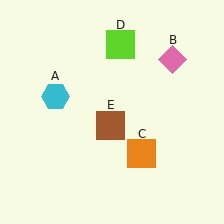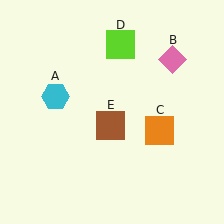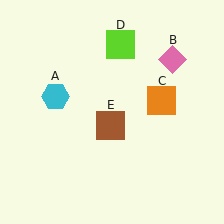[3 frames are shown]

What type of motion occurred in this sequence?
The orange square (object C) rotated counterclockwise around the center of the scene.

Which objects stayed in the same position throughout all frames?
Cyan hexagon (object A) and pink diamond (object B) and lime square (object D) and brown square (object E) remained stationary.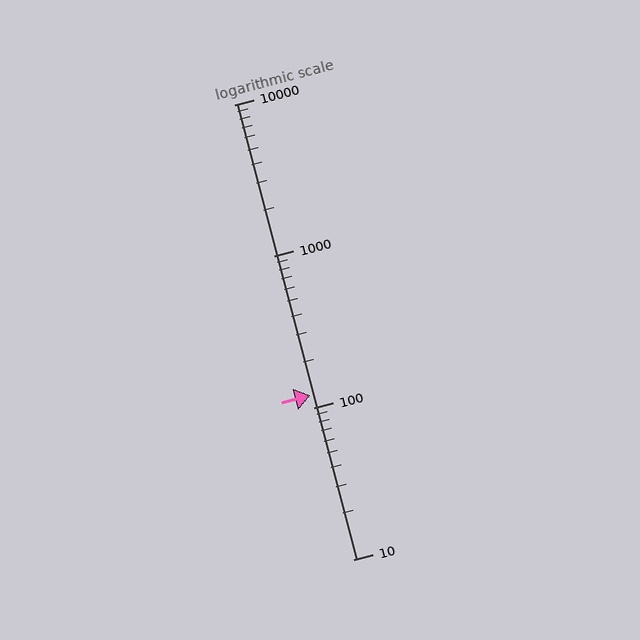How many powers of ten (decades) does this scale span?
The scale spans 3 decades, from 10 to 10000.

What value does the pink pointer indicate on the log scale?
The pointer indicates approximately 120.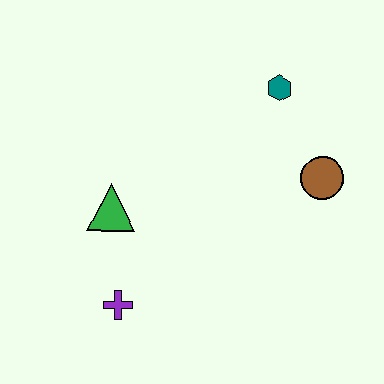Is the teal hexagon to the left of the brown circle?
Yes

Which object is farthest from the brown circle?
The purple cross is farthest from the brown circle.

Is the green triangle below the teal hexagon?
Yes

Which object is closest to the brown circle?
The teal hexagon is closest to the brown circle.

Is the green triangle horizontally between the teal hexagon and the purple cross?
No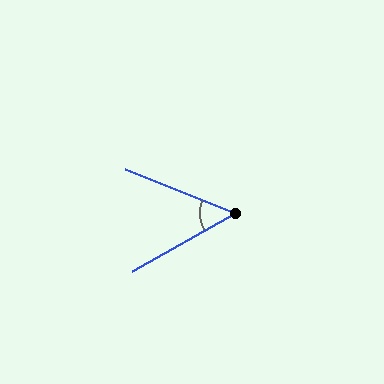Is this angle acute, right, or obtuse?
It is acute.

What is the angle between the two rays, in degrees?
Approximately 51 degrees.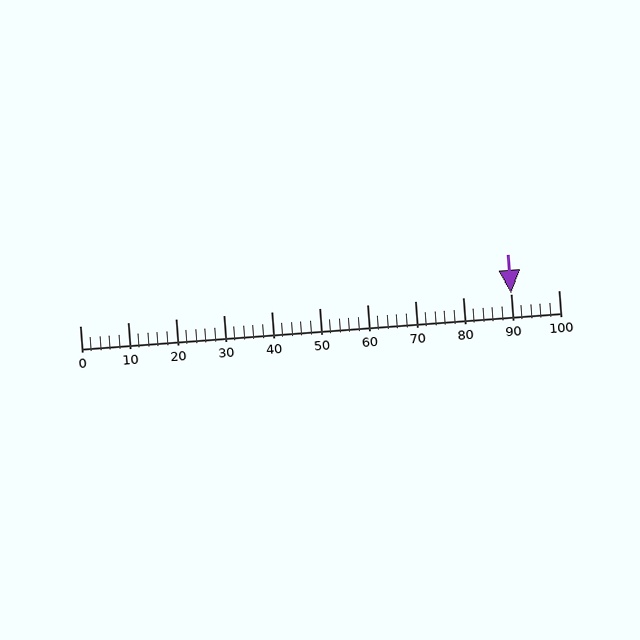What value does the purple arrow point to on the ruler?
The purple arrow points to approximately 90.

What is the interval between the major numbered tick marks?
The major tick marks are spaced 10 units apart.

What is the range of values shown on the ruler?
The ruler shows values from 0 to 100.